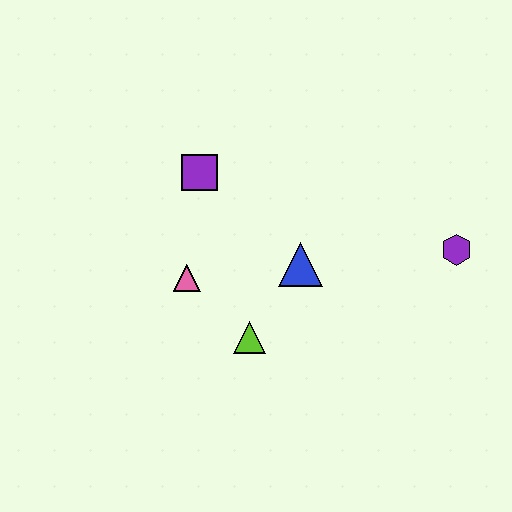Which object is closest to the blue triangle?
The lime triangle is closest to the blue triangle.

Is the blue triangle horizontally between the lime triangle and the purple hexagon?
Yes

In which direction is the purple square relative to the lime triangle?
The purple square is above the lime triangle.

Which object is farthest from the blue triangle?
The purple hexagon is farthest from the blue triangle.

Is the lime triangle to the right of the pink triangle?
Yes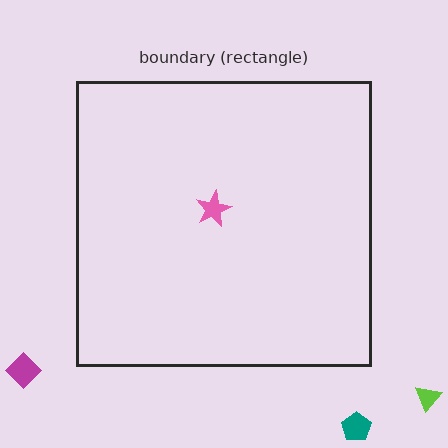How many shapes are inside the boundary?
1 inside, 3 outside.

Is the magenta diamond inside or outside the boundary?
Outside.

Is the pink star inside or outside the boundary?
Inside.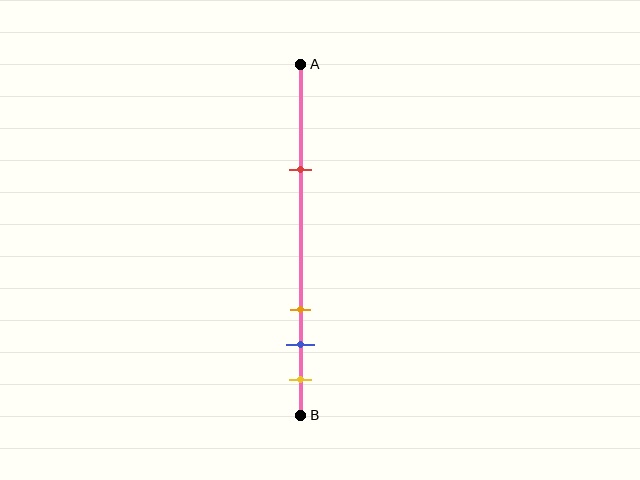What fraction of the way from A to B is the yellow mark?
The yellow mark is approximately 90% (0.9) of the way from A to B.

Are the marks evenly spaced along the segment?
No, the marks are not evenly spaced.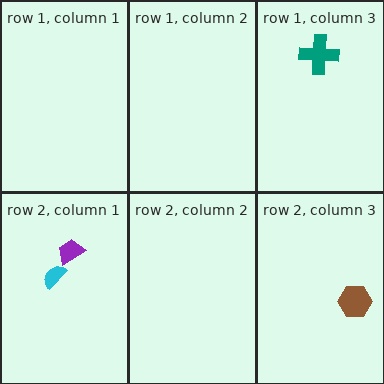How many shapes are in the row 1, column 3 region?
1.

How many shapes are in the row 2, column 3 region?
1.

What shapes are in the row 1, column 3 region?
The teal cross.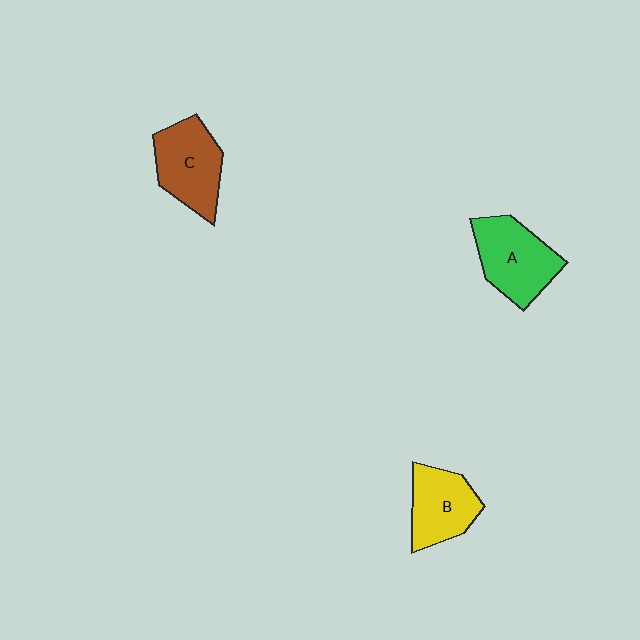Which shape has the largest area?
Shape A (green).